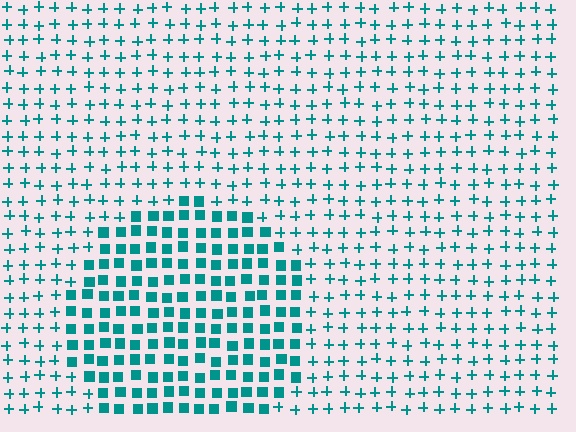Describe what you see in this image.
The image is filled with small teal elements arranged in a uniform grid. A circle-shaped region contains squares, while the surrounding area contains plus signs. The boundary is defined purely by the change in element shape.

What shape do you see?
I see a circle.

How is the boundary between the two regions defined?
The boundary is defined by a change in element shape: squares inside vs. plus signs outside. All elements share the same color and spacing.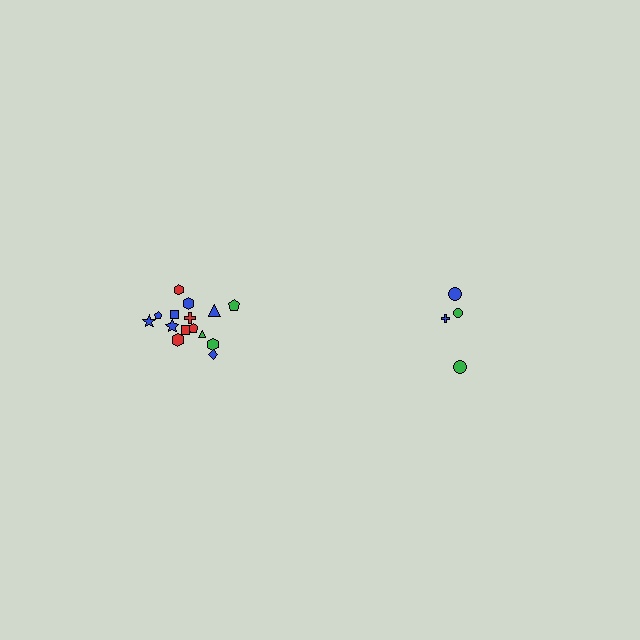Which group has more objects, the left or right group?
The left group.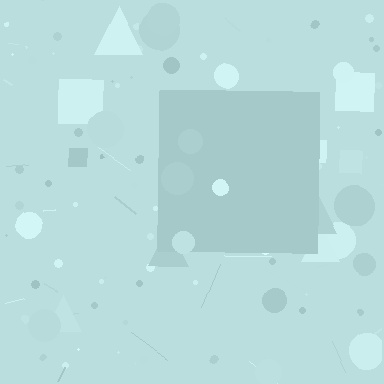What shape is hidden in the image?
A square is hidden in the image.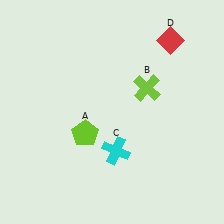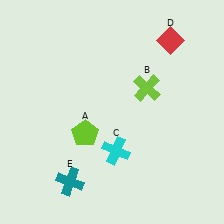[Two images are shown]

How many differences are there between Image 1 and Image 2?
There is 1 difference between the two images.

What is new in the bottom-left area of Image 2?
A teal cross (E) was added in the bottom-left area of Image 2.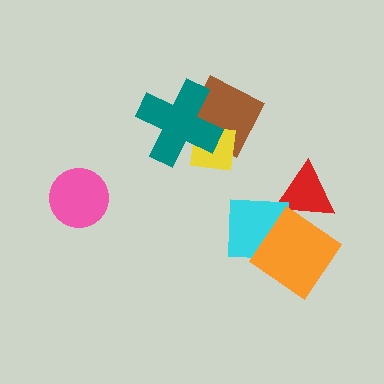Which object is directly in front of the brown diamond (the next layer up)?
The yellow square is directly in front of the brown diamond.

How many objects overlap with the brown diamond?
2 objects overlap with the brown diamond.